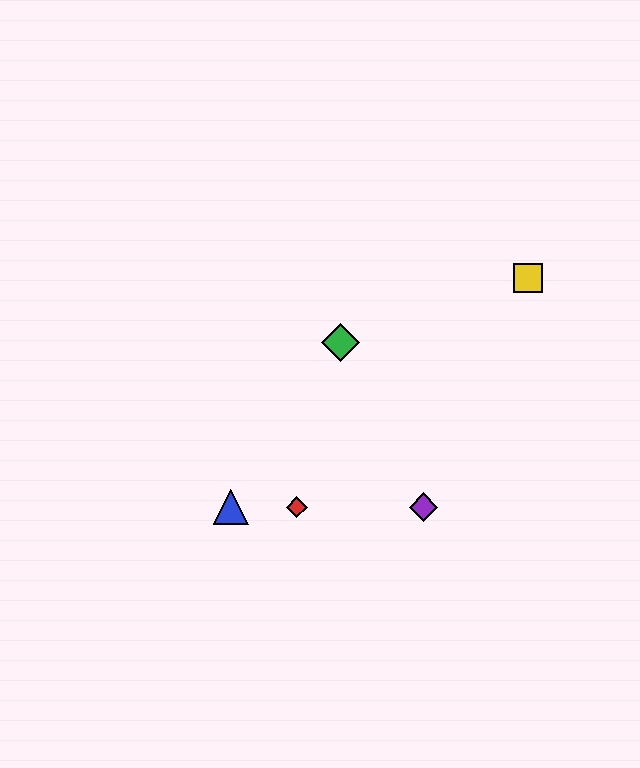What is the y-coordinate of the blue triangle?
The blue triangle is at y≈507.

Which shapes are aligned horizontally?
The red diamond, the blue triangle, the purple diamond are aligned horizontally.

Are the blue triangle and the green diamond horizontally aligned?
No, the blue triangle is at y≈507 and the green diamond is at y≈343.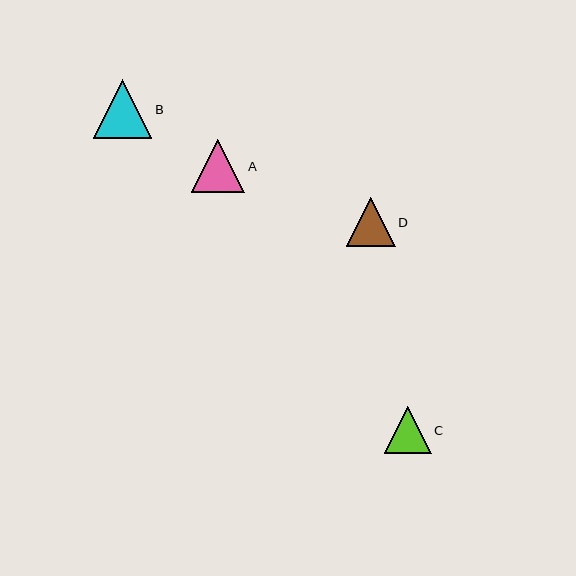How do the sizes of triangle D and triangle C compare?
Triangle D and triangle C are approximately the same size.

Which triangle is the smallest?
Triangle C is the smallest with a size of approximately 47 pixels.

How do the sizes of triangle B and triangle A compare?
Triangle B and triangle A are approximately the same size.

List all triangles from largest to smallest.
From largest to smallest: B, A, D, C.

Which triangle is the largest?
Triangle B is the largest with a size of approximately 58 pixels.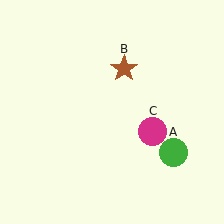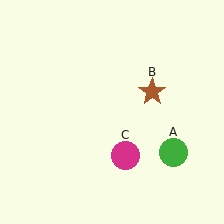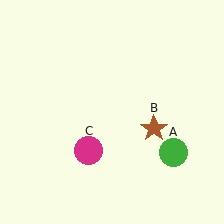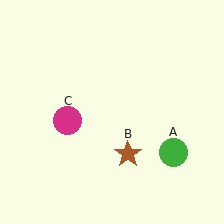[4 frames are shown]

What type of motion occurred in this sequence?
The brown star (object B), magenta circle (object C) rotated clockwise around the center of the scene.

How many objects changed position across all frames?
2 objects changed position: brown star (object B), magenta circle (object C).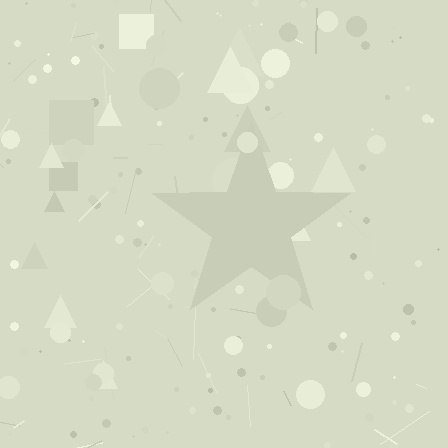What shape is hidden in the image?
A star is hidden in the image.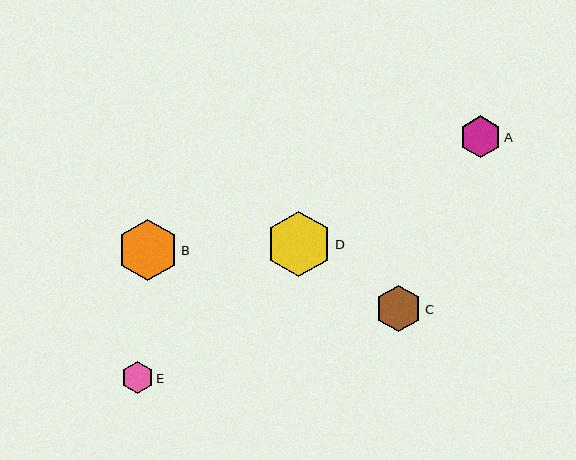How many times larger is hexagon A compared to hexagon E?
Hexagon A is approximately 1.3 times the size of hexagon E.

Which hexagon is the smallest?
Hexagon E is the smallest with a size of approximately 32 pixels.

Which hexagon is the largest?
Hexagon D is the largest with a size of approximately 65 pixels.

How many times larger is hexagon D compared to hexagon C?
Hexagon D is approximately 1.4 times the size of hexagon C.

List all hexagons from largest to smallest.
From largest to smallest: D, B, C, A, E.